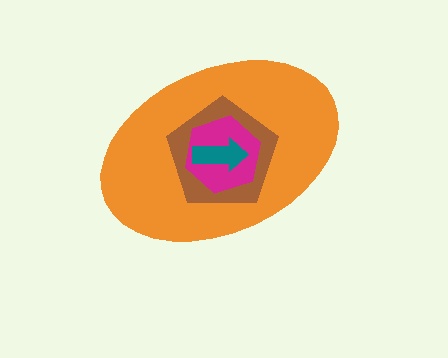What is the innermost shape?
The teal arrow.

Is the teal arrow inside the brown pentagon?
Yes.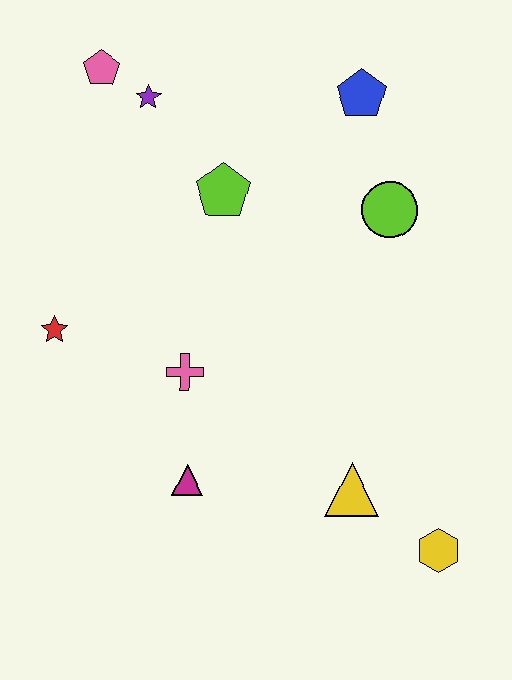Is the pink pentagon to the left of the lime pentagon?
Yes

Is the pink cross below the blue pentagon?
Yes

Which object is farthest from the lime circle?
The red star is farthest from the lime circle.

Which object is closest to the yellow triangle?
The yellow hexagon is closest to the yellow triangle.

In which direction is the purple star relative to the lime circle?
The purple star is to the left of the lime circle.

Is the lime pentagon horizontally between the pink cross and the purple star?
No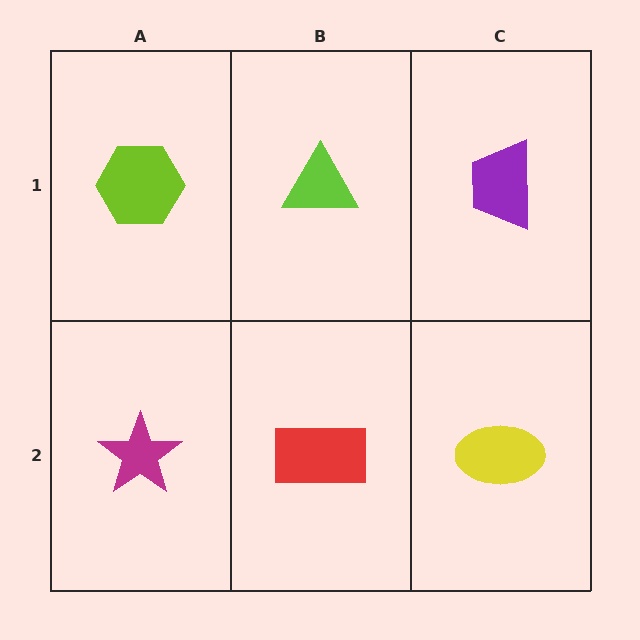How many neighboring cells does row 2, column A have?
2.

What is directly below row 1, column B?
A red rectangle.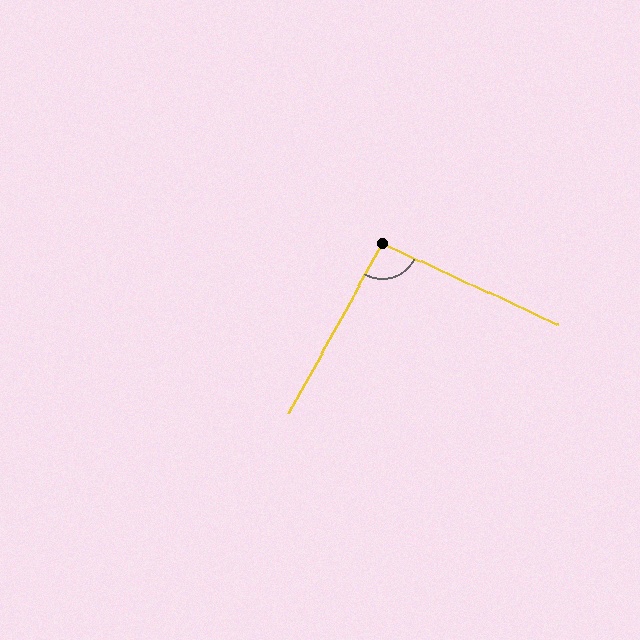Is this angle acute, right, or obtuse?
It is approximately a right angle.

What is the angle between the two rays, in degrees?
Approximately 94 degrees.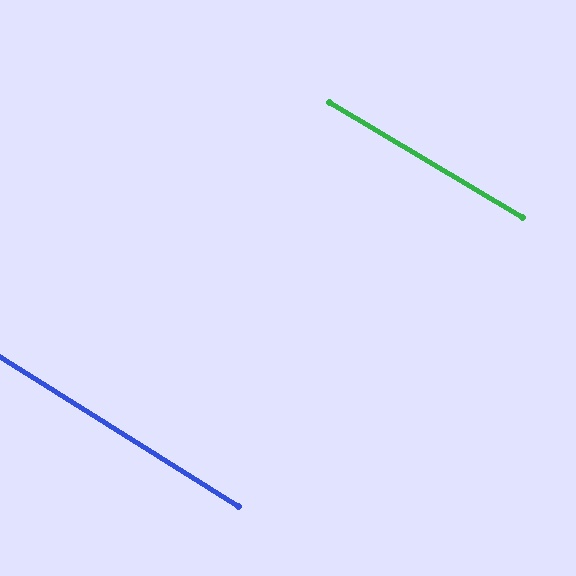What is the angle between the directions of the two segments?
Approximately 1 degree.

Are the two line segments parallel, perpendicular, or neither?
Parallel — their directions differ by only 1.3°.